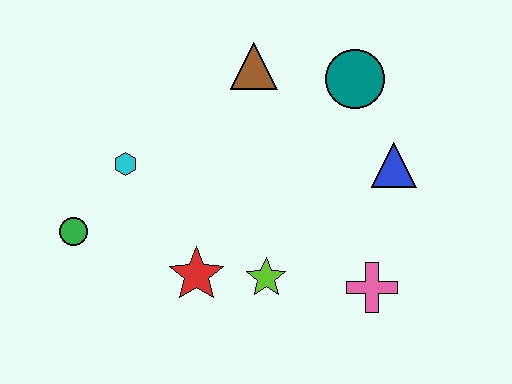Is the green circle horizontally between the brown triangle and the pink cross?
No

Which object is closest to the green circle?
The cyan hexagon is closest to the green circle.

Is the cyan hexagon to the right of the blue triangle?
No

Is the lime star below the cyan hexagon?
Yes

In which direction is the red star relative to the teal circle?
The red star is below the teal circle.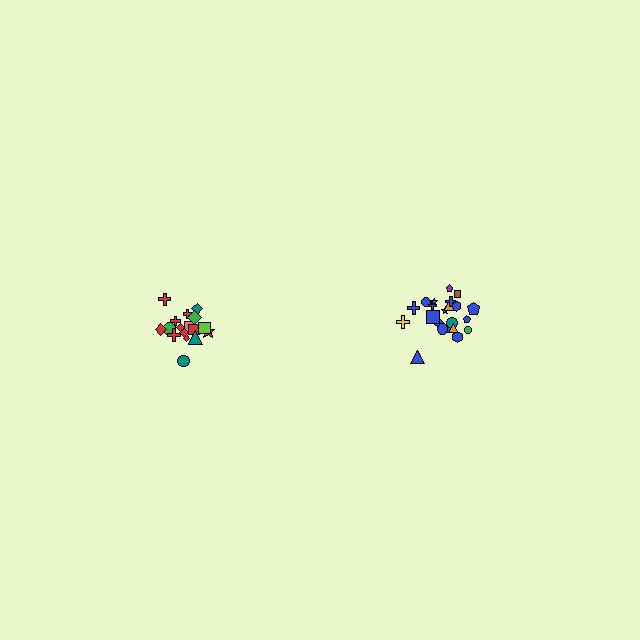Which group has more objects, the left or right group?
The right group.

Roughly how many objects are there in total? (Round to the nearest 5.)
Roughly 40 objects in total.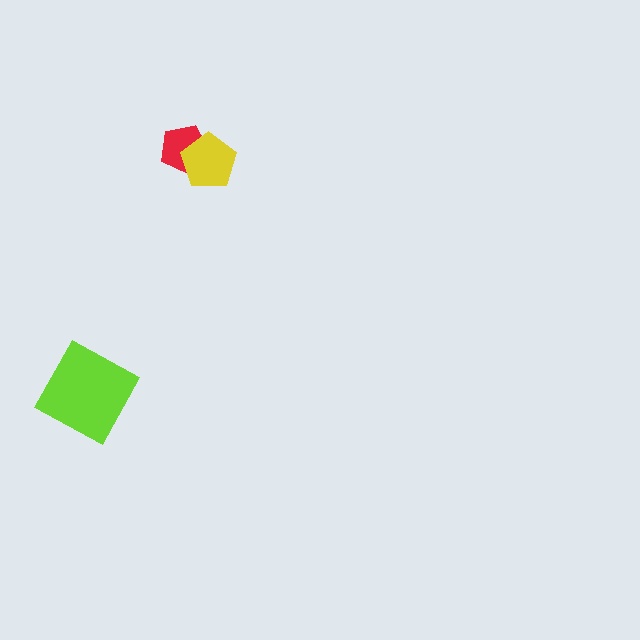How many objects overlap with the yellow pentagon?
1 object overlaps with the yellow pentagon.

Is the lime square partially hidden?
No, no other shape covers it.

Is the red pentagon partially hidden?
Yes, it is partially covered by another shape.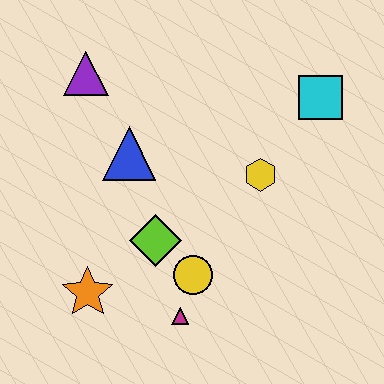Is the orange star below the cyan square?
Yes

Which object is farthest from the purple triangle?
The magenta triangle is farthest from the purple triangle.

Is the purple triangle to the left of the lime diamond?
Yes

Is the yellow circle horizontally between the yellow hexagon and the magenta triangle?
Yes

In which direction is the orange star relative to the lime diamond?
The orange star is to the left of the lime diamond.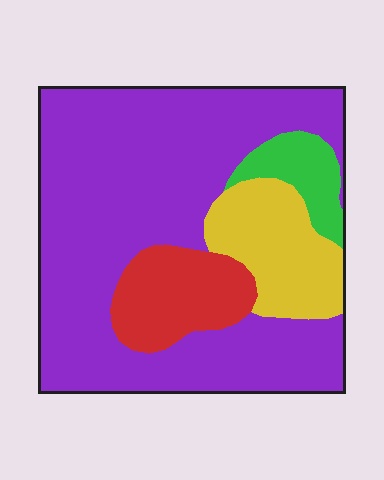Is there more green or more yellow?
Yellow.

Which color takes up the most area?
Purple, at roughly 65%.